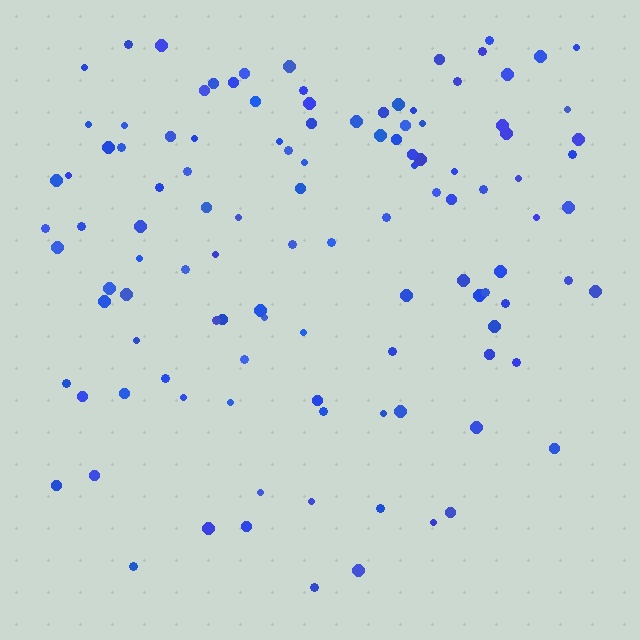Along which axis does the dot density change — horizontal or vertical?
Vertical.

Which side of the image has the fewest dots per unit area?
The bottom.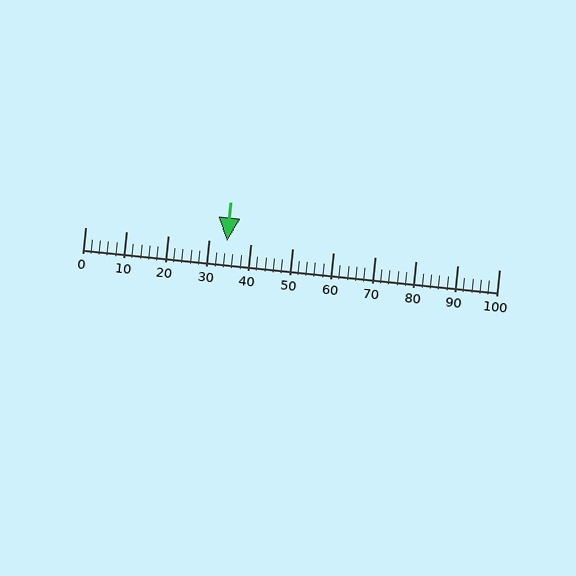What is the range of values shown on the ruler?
The ruler shows values from 0 to 100.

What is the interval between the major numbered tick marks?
The major tick marks are spaced 10 units apart.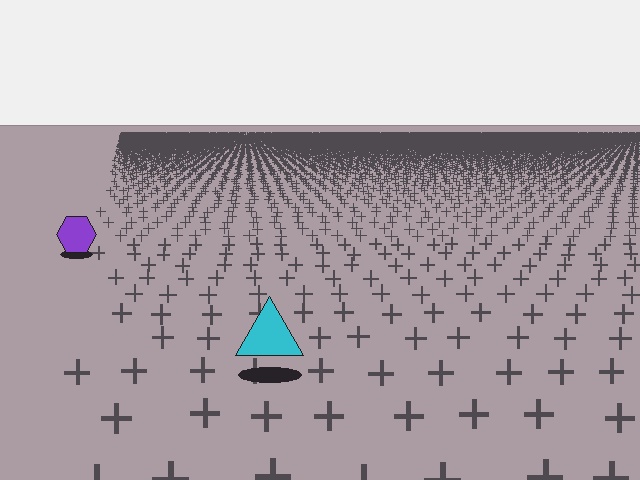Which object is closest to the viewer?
The cyan triangle is closest. The texture marks near it are larger and more spread out.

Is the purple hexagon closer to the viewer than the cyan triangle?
No. The cyan triangle is closer — you can tell from the texture gradient: the ground texture is coarser near it.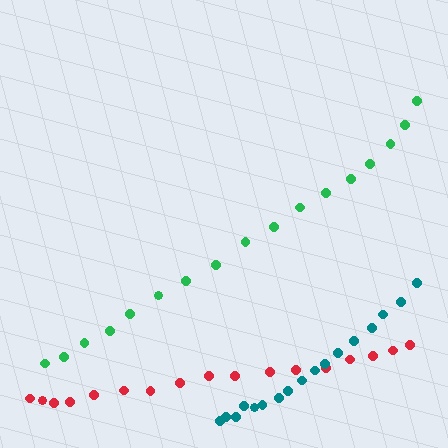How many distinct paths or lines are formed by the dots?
There are 3 distinct paths.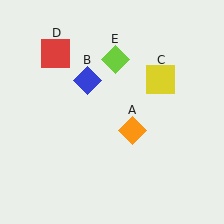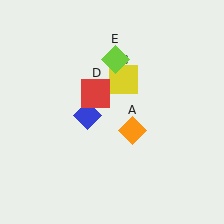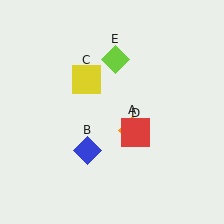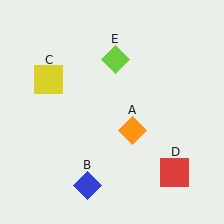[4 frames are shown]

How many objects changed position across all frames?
3 objects changed position: blue diamond (object B), yellow square (object C), red square (object D).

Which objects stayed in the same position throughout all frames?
Orange diamond (object A) and lime diamond (object E) remained stationary.